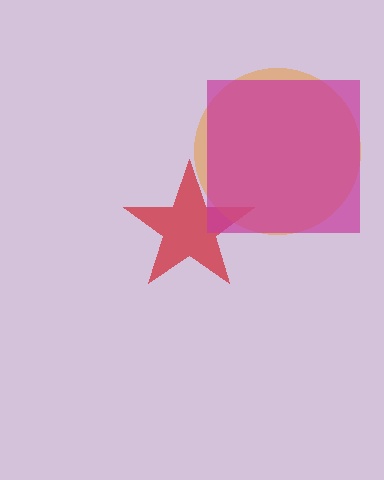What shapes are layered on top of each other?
The layered shapes are: a red star, an orange circle, a magenta square.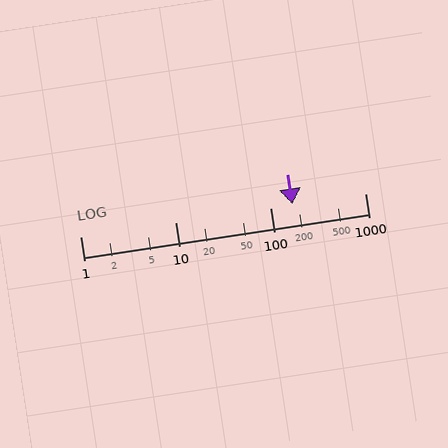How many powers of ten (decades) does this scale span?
The scale spans 3 decades, from 1 to 1000.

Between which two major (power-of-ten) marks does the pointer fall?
The pointer is between 100 and 1000.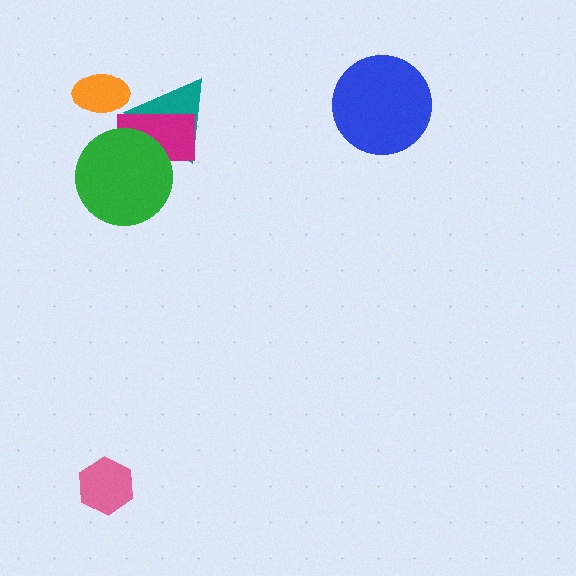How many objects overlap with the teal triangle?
2 objects overlap with the teal triangle.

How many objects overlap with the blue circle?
0 objects overlap with the blue circle.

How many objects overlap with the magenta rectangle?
2 objects overlap with the magenta rectangle.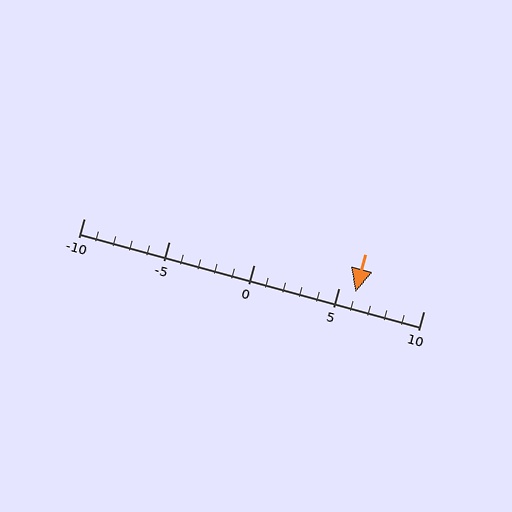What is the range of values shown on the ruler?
The ruler shows values from -10 to 10.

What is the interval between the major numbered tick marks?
The major tick marks are spaced 5 units apart.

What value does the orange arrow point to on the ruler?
The orange arrow points to approximately 6.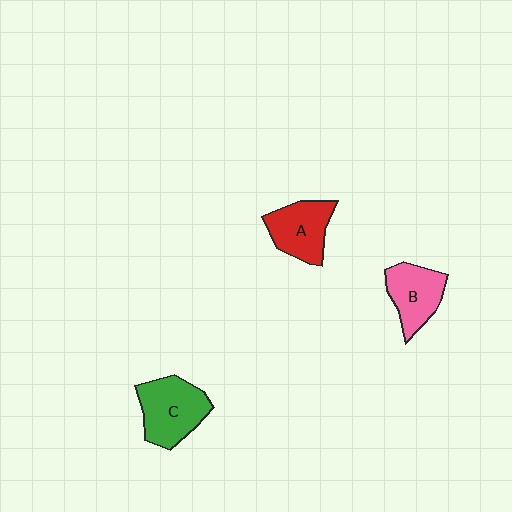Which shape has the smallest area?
Shape B (pink).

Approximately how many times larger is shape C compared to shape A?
Approximately 1.2 times.